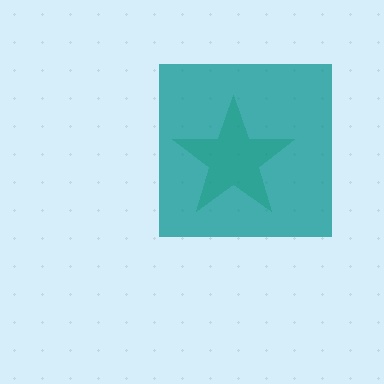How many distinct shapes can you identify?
There are 2 distinct shapes: a green star, a teal square.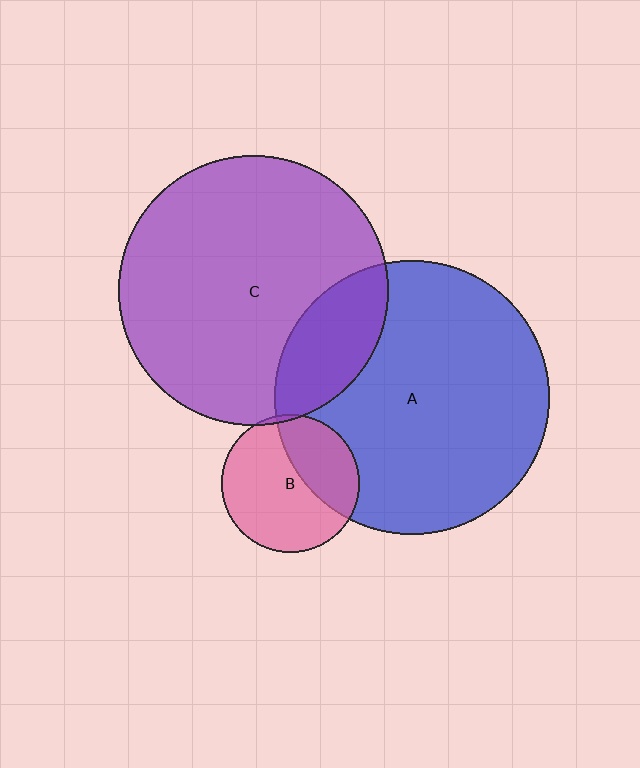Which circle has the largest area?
Circle A (blue).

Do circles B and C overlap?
Yes.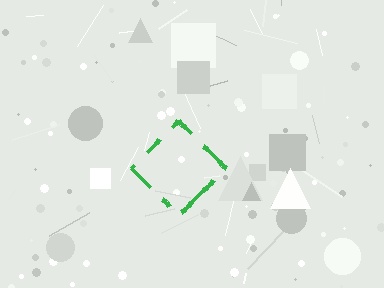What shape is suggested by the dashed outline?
The dashed outline suggests a diamond.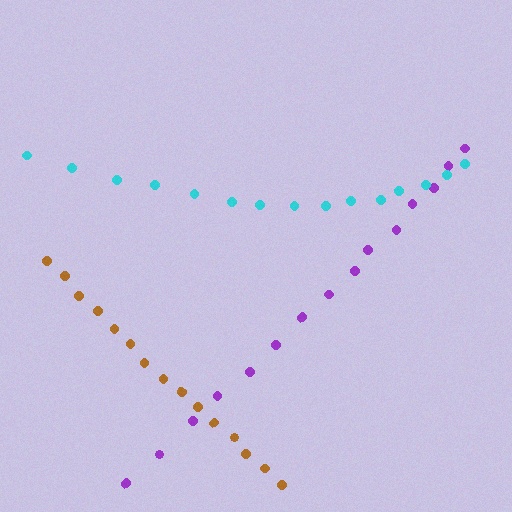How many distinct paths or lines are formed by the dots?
There are 3 distinct paths.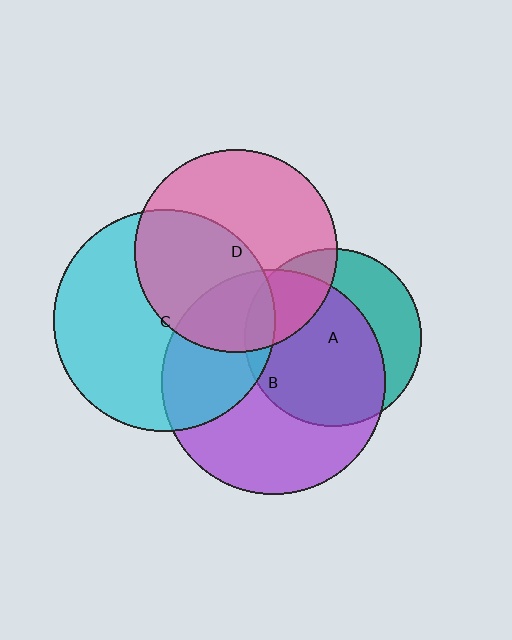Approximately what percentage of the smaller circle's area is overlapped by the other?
Approximately 65%.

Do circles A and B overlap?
Yes.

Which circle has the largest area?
Circle B (purple).